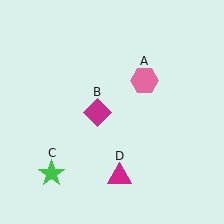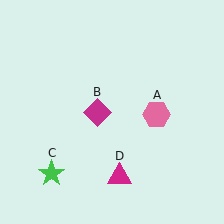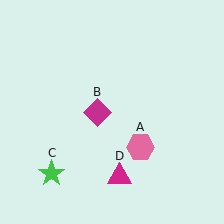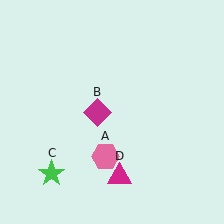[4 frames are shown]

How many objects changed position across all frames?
1 object changed position: pink hexagon (object A).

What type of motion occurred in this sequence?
The pink hexagon (object A) rotated clockwise around the center of the scene.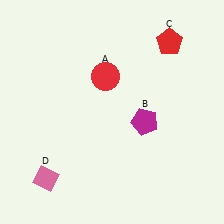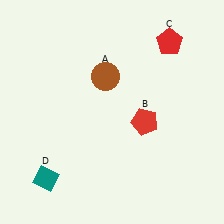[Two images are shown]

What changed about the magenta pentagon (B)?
In Image 1, B is magenta. In Image 2, it changed to red.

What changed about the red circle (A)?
In Image 1, A is red. In Image 2, it changed to brown.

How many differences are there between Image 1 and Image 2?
There are 3 differences between the two images.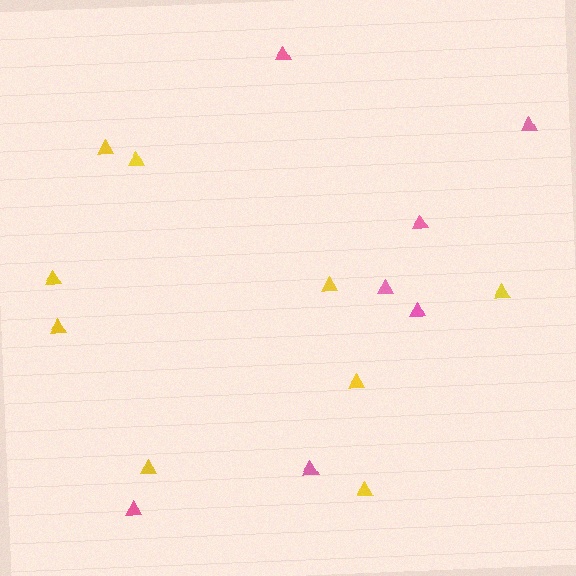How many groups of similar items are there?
There are 2 groups: one group of pink triangles (7) and one group of yellow triangles (9).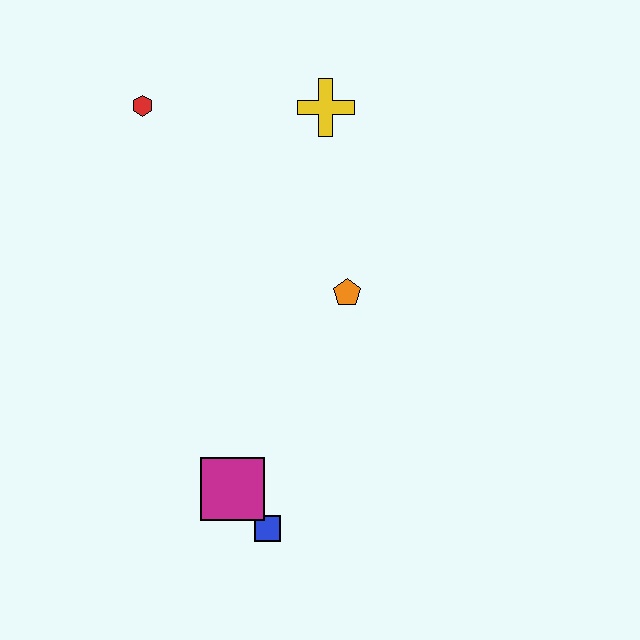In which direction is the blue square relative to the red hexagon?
The blue square is below the red hexagon.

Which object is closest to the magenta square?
The blue square is closest to the magenta square.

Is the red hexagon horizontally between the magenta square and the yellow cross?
No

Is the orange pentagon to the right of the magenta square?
Yes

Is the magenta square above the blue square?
Yes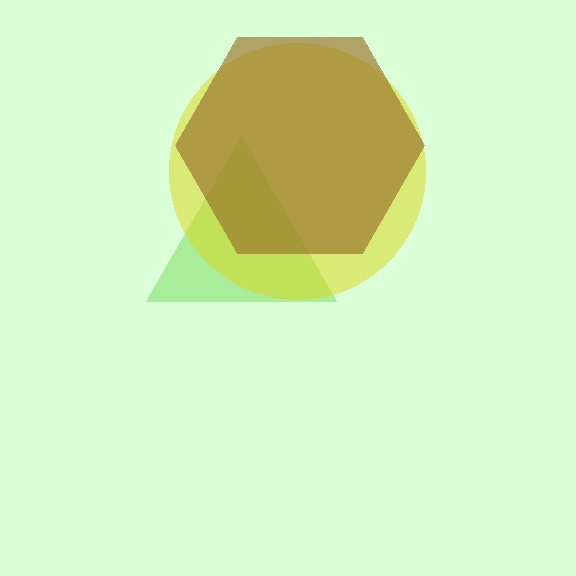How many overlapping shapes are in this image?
There are 3 overlapping shapes in the image.